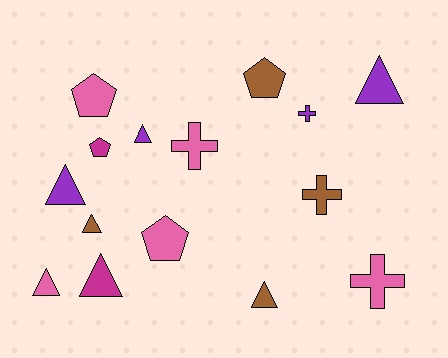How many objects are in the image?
There are 15 objects.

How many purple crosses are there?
There is 1 purple cross.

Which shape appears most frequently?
Triangle, with 7 objects.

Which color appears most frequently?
Pink, with 5 objects.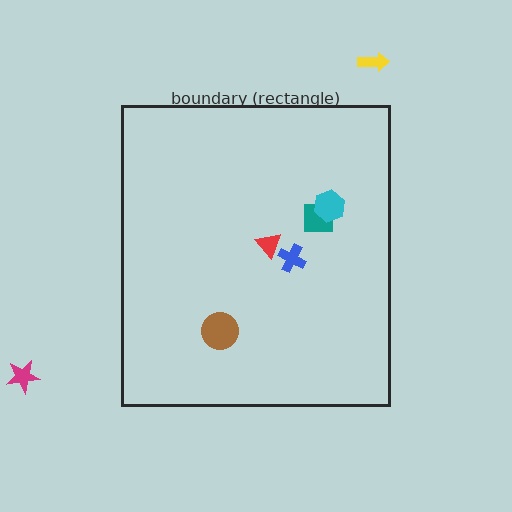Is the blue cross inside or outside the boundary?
Inside.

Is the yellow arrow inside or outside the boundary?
Outside.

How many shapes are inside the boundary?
5 inside, 2 outside.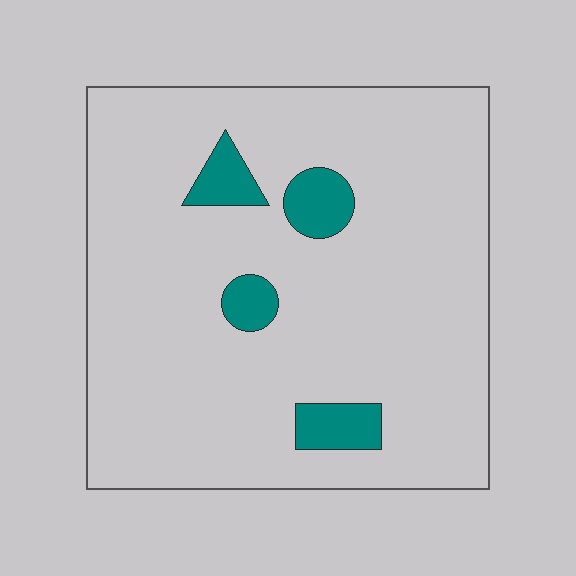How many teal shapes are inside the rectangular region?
4.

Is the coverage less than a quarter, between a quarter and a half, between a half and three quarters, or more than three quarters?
Less than a quarter.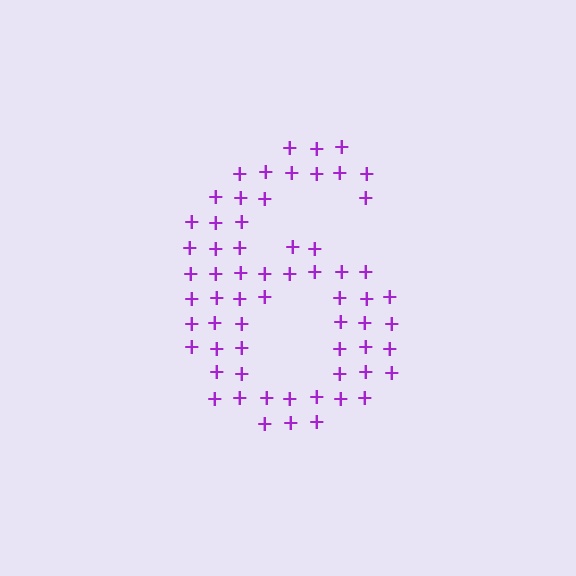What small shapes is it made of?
It is made of small plus signs.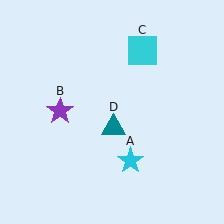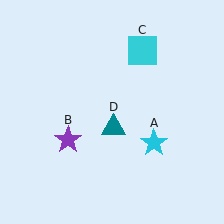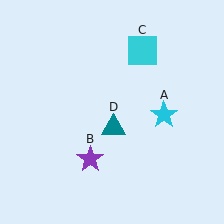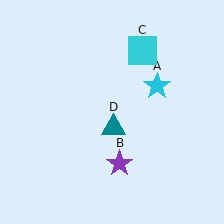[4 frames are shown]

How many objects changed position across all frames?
2 objects changed position: cyan star (object A), purple star (object B).